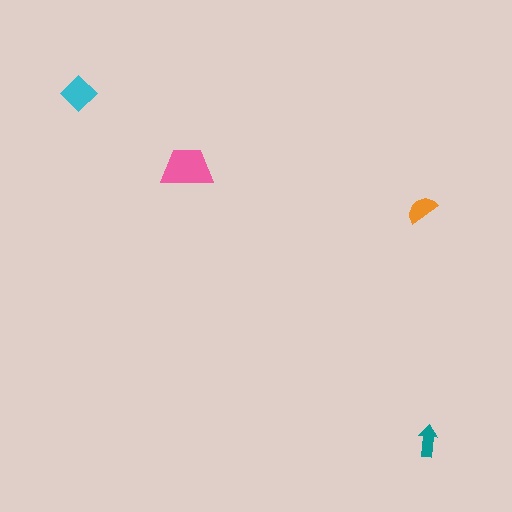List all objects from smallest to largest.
The teal arrow, the orange semicircle, the cyan diamond, the pink trapezoid.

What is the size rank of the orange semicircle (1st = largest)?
3rd.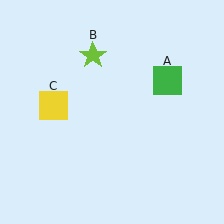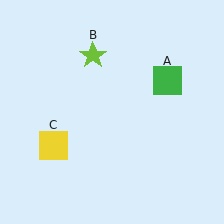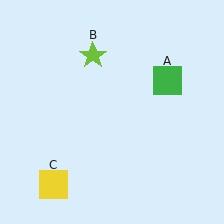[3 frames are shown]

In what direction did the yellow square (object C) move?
The yellow square (object C) moved down.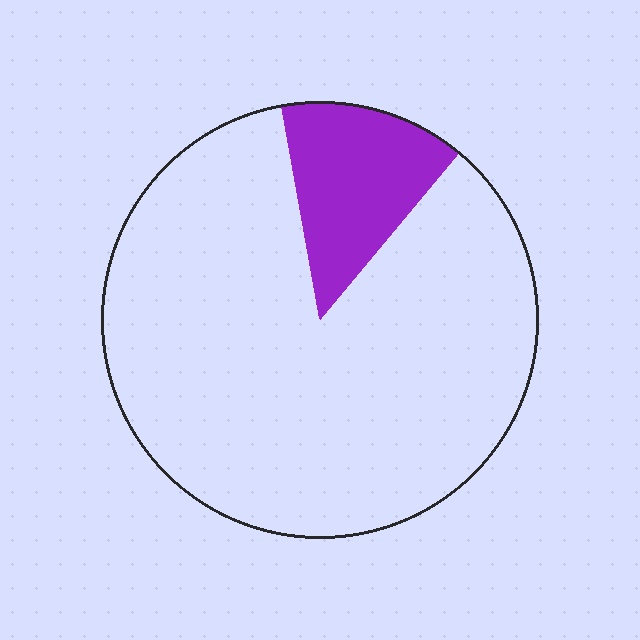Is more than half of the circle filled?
No.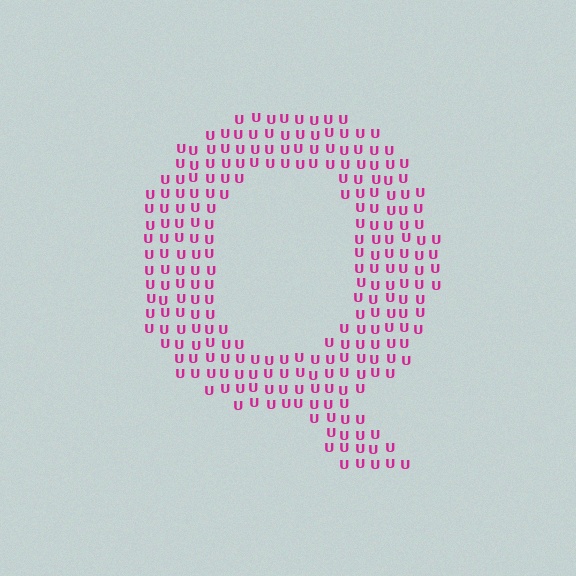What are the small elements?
The small elements are letter U's.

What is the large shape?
The large shape is the letter Q.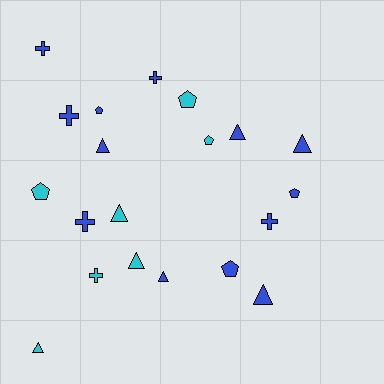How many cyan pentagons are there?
There are 3 cyan pentagons.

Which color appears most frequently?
Blue, with 13 objects.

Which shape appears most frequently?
Triangle, with 8 objects.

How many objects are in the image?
There are 20 objects.